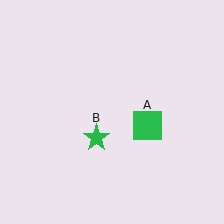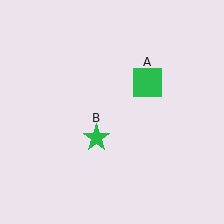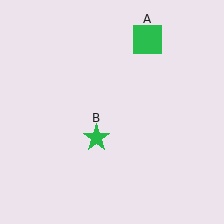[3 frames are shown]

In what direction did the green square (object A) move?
The green square (object A) moved up.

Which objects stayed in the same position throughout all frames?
Green star (object B) remained stationary.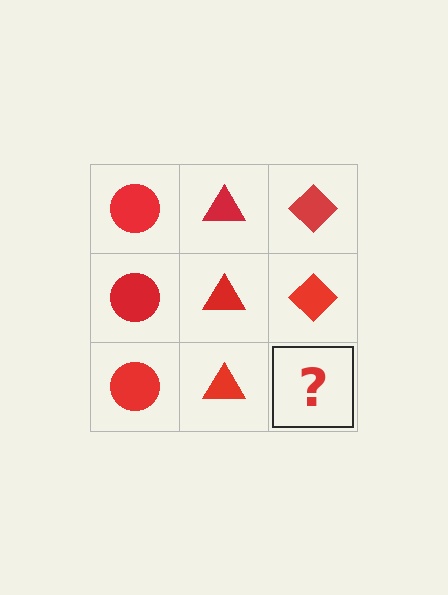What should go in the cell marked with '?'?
The missing cell should contain a red diamond.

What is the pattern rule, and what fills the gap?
The rule is that each column has a consistent shape. The gap should be filled with a red diamond.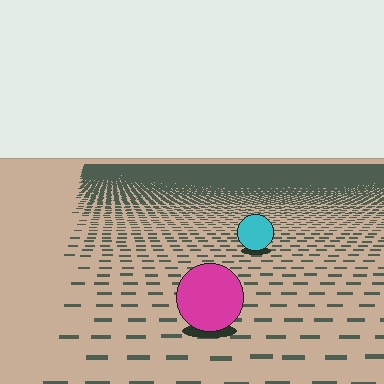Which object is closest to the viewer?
The magenta circle is closest. The texture marks near it are larger and more spread out.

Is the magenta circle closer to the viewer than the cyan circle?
Yes. The magenta circle is closer — you can tell from the texture gradient: the ground texture is coarser near it.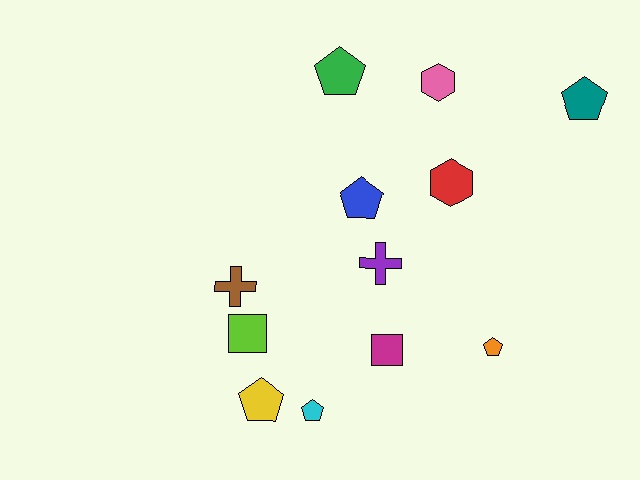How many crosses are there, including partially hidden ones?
There are 2 crosses.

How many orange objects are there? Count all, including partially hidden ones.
There is 1 orange object.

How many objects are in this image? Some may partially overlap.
There are 12 objects.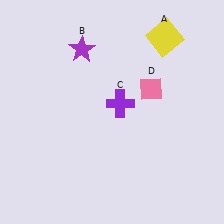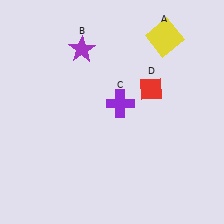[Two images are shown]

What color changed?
The diamond (D) changed from pink in Image 1 to red in Image 2.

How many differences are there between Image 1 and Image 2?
There is 1 difference between the two images.